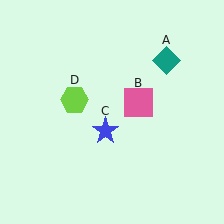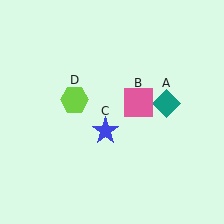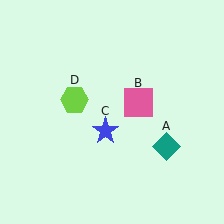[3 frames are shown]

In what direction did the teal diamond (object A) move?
The teal diamond (object A) moved down.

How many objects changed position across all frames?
1 object changed position: teal diamond (object A).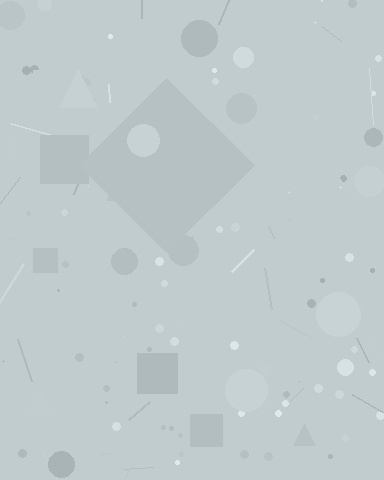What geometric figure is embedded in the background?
A diamond is embedded in the background.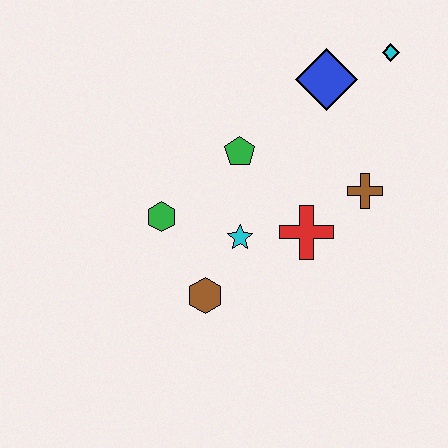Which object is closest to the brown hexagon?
The cyan star is closest to the brown hexagon.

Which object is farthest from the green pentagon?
The cyan diamond is farthest from the green pentagon.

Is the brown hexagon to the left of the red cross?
Yes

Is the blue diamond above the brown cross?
Yes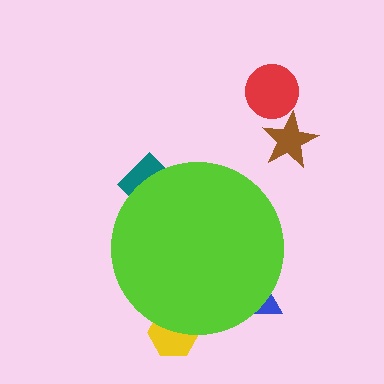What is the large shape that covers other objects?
A lime circle.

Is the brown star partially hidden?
No, the brown star is fully visible.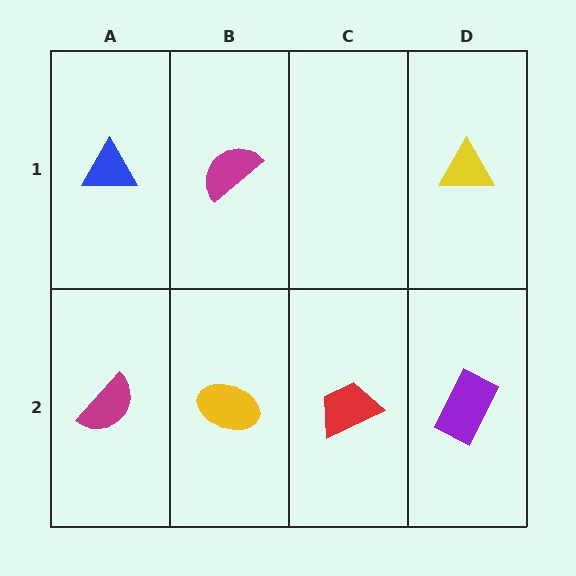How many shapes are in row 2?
4 shapes.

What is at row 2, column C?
A red trapezoid.